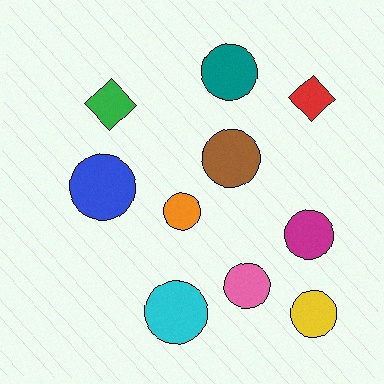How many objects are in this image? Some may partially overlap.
There are 10 objects.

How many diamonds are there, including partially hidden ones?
There are 2 diamonds.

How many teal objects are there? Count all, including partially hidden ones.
There is 1 teal object.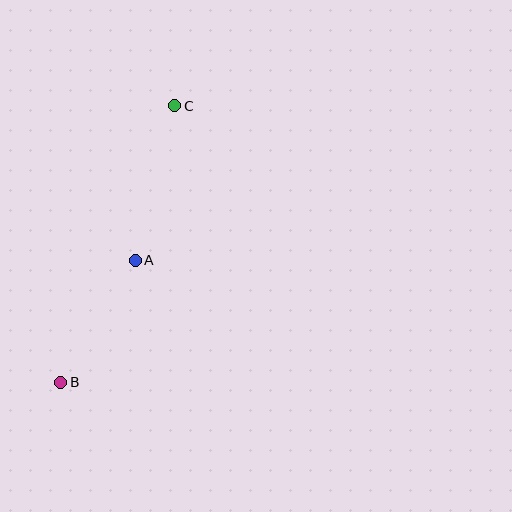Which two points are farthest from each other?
Points B and C are farthest from each other.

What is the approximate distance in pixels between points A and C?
The distance between A and C is approximately 159 pixels.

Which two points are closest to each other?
Points A and B are closest to each other.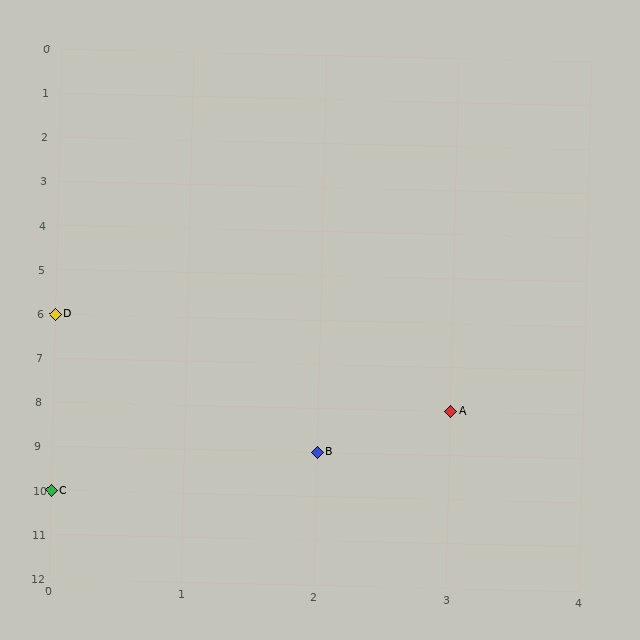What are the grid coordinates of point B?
Point B is at grid coordinates (2, 9).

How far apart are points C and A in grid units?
Points C and A are 3 columns and 2 rows apart (about 3.6 grid units diagonally).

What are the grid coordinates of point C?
Point C is at grid coordinates (0, 10).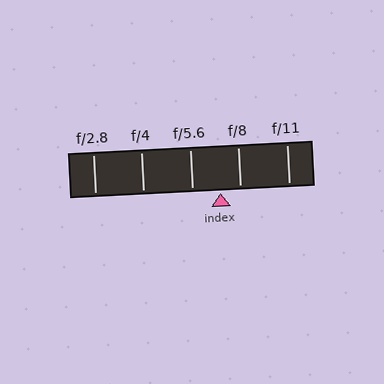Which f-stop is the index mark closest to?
The index mark is closest to f/8.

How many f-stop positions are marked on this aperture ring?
There are 5 f-stop positions marked.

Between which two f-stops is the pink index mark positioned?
The index mark is between f/5.6 and f/8.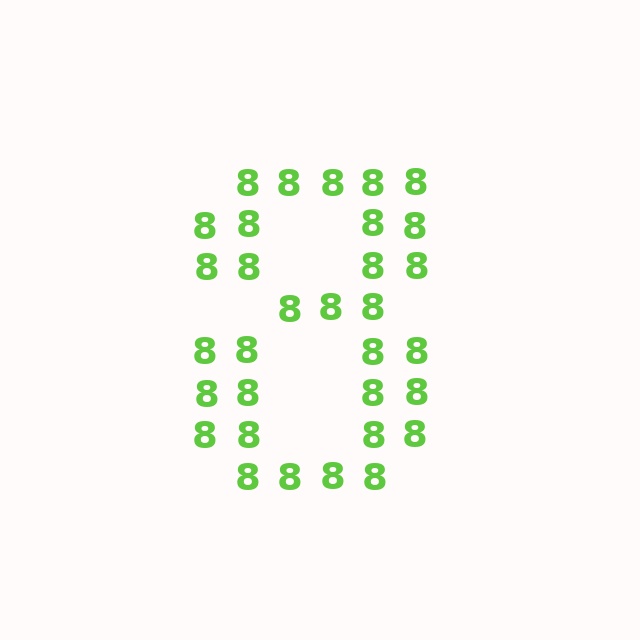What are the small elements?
The small elements are digit 8's.